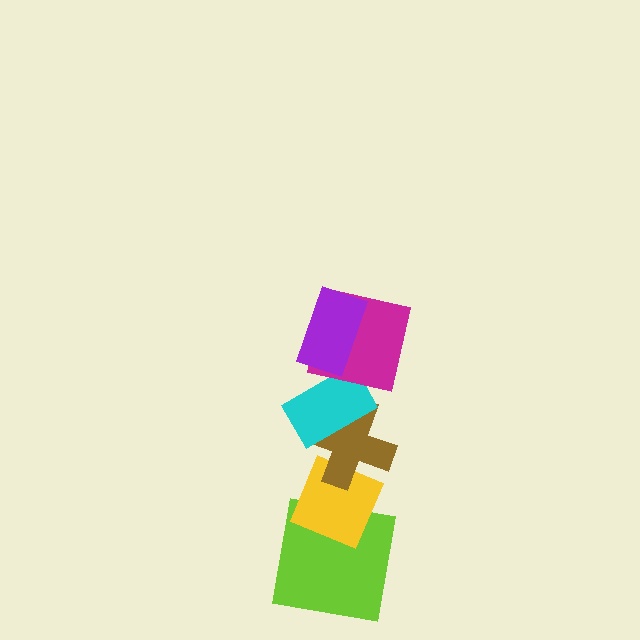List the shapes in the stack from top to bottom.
From top to bottom: the purple rectangle, the magenta square, the cyan rectangle, the brown cross, the yellow diamond, the lime square.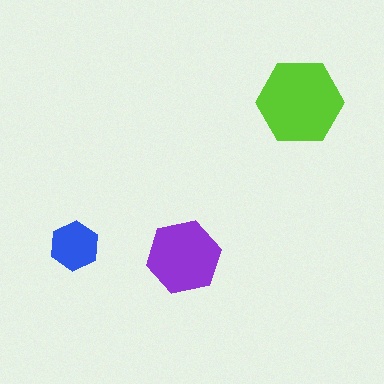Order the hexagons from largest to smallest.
the lime one, the purple one, the blue one.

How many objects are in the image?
There are 3 objects in the image.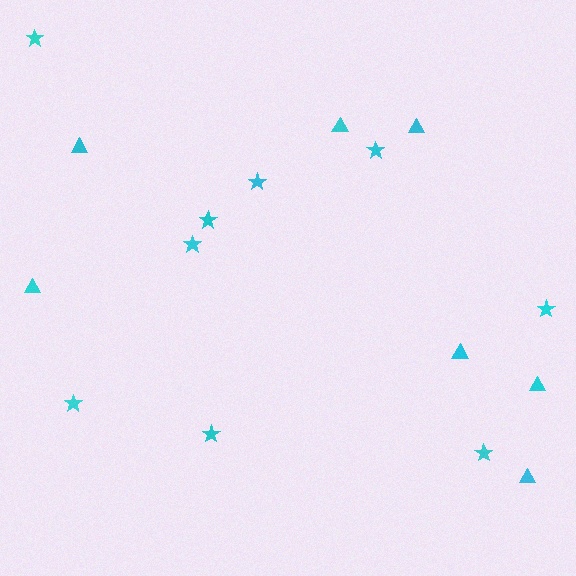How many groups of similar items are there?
There are 2 groups: one group of triangles (7) and one group of stars (9).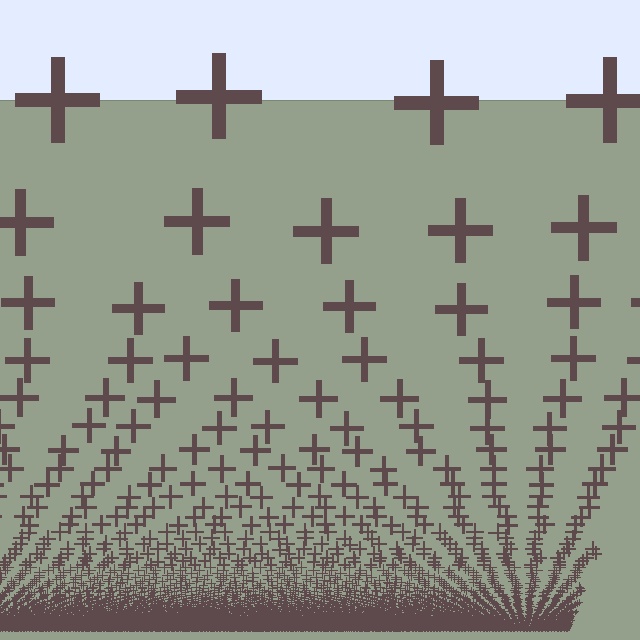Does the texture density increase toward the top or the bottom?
Density increases toward the bottom.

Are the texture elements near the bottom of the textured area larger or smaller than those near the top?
Smaller. The gradient is inverted — elements near the bottom are smaller and denser.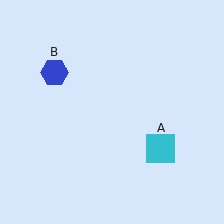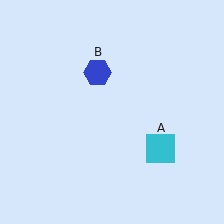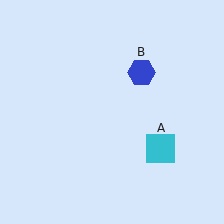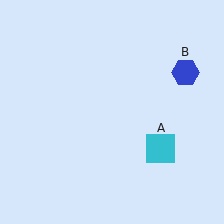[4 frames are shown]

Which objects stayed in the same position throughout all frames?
Cyan square (object A) remained stationary.